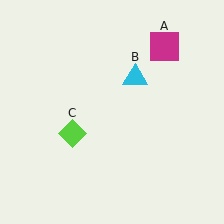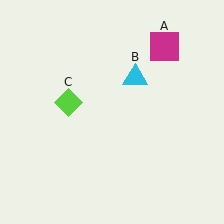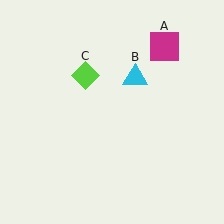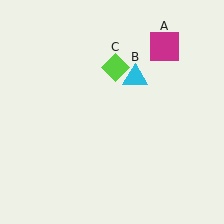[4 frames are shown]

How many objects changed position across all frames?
1 object changed position: lime diamond (object C).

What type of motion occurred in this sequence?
The lime diamond (object C) rotated clockwise around the center of the scene.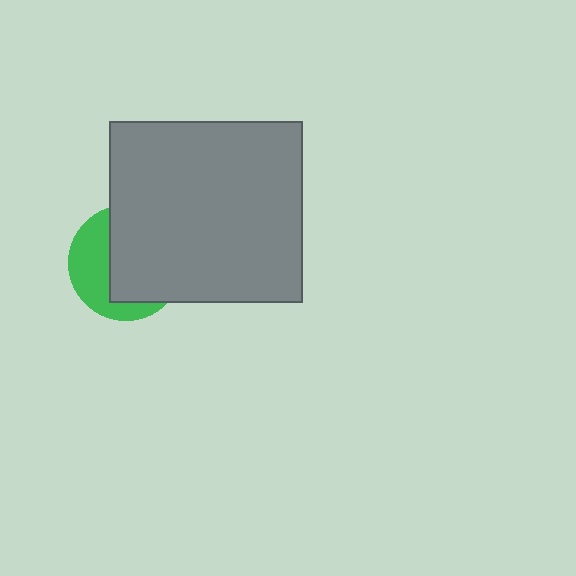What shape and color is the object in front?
The object in front is a gray rectangle.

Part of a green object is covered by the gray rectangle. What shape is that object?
It is a circle.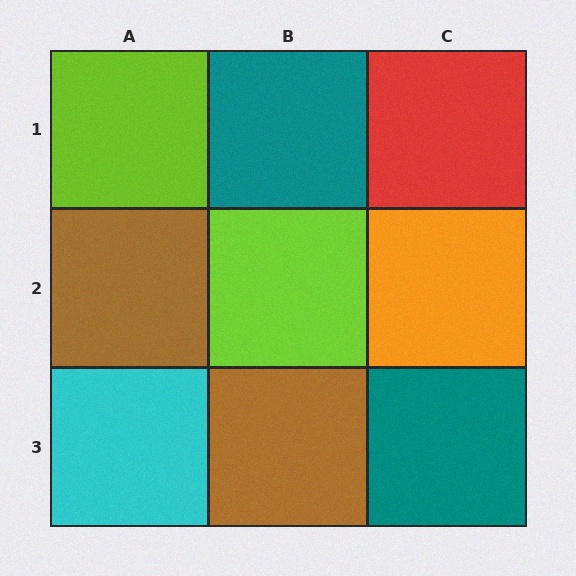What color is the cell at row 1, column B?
Teal.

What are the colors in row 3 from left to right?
Cyan, brown, teal.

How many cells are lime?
2 cells are lime.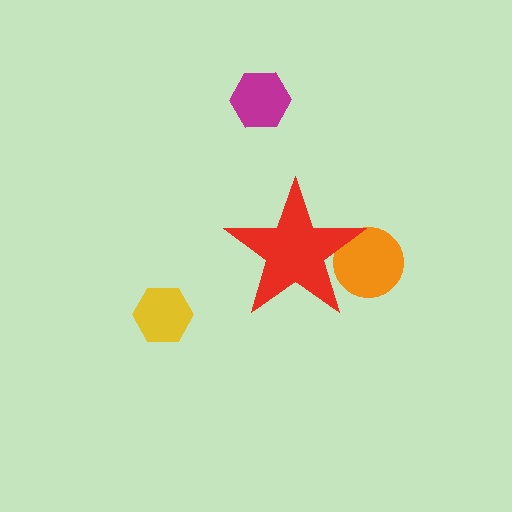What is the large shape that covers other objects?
A red star.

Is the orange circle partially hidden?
Yes, the orange circle is partially hidden behind the red star.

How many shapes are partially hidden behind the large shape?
2 shapes are partially hidden.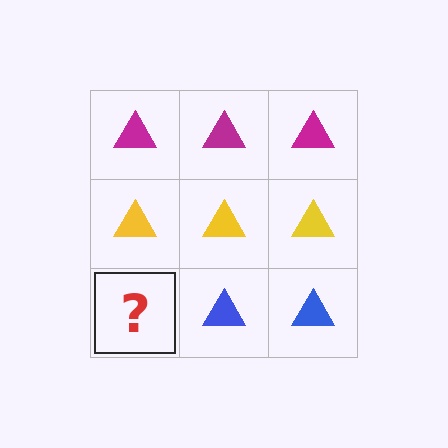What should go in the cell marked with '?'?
The missing cell should contain a blue triangle.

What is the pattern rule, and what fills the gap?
The rule is that each row has a consistent color. The gap should be filled with a blue triangle.